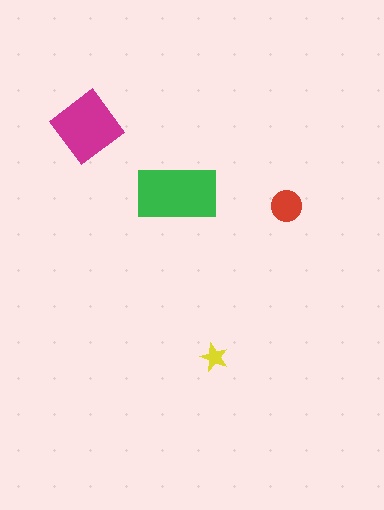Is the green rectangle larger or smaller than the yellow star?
Larger.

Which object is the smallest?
The yellow star.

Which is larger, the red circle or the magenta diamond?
The magenta diamond.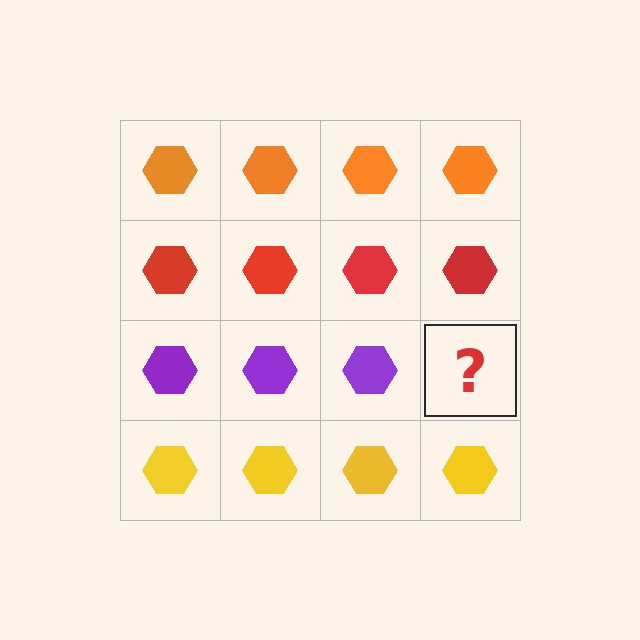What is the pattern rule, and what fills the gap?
The rule is that each row has a consistent color. The gap should be filled with a purple hexagon.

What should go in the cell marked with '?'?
The missing cell should contain a purple hexagon.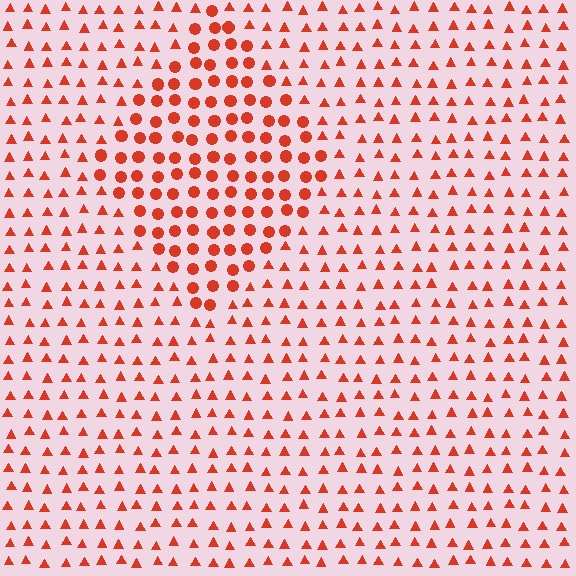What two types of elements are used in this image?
The image uses circles inside the diamond region and triangles outside it.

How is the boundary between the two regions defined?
The boundary is defined by a change in element shape: circles inside vs. triangles outside. All elements share the same color and spacing.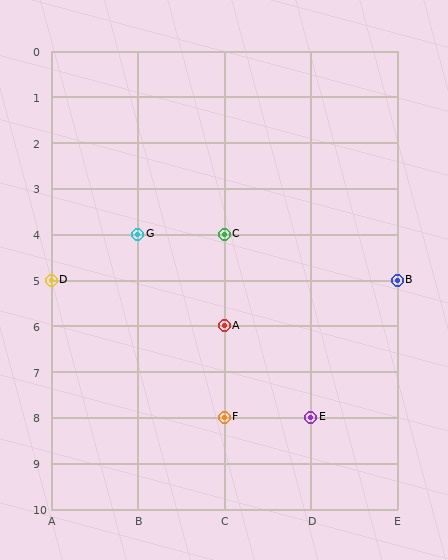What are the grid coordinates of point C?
Point C is at grid coordinates (C, 4).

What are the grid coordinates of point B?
Point B is at grid coordinates (E, 5).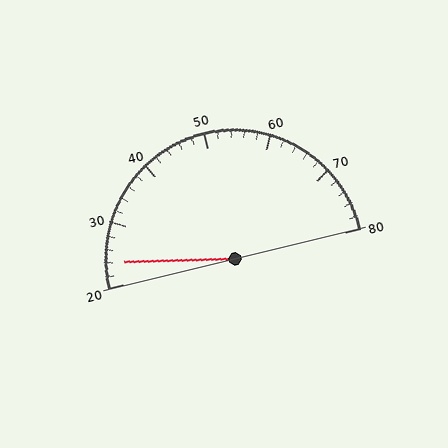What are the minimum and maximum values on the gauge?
The gauge ranges from 20 to 80.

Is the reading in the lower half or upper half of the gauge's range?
The reading is in the lower half of the range (20 to 80).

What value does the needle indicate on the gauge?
The needle indicates approximately 24.